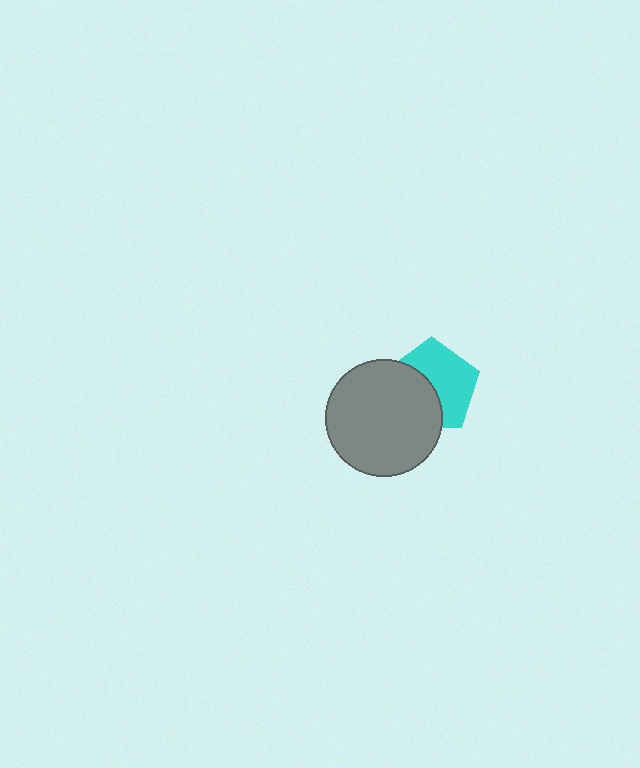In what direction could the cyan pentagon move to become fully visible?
The cyan pentagon could move toward the upper-right. That would shift it out from behind the gray circle entirely.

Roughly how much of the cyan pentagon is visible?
About half of it is visible (roughly 56%).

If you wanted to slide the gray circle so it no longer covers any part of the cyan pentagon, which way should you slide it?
Slide it toward the lower-left — that is the most direct way to separate the two shapes.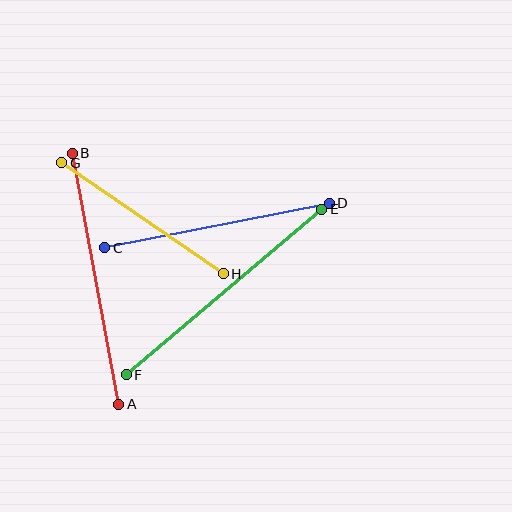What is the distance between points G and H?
The distance is approximately 196 pixels.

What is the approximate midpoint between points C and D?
The midpoint is at approximately (217, 225) pixels.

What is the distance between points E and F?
The distance is approximately 256 pixels.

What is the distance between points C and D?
The distance is approximately 229 pixels.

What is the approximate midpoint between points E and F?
The midpoint is at approximately (224, 292) pixels.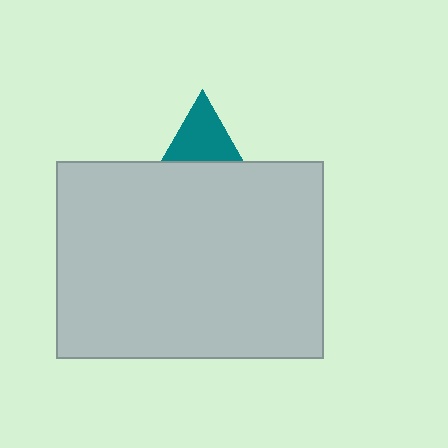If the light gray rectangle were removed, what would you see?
You would see the complete teal triangle.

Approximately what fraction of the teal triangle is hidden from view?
Roughly 60% of the teal triangle is hidden behind the light gray rectangle.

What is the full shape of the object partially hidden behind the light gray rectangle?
The partially hidden object is a teal triangle.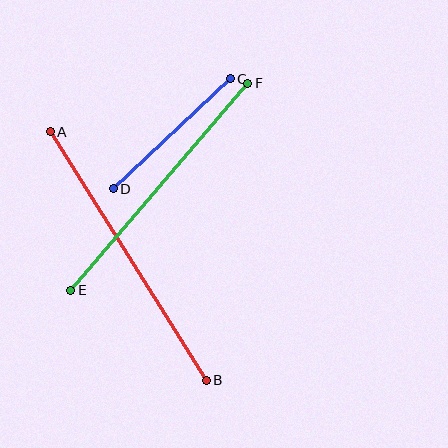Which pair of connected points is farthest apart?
Points A and B are farthest apart.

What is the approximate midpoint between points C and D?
The midpoint is at approximately (172, 134) pixels.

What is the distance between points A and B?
The distance is approximately 294 pixels.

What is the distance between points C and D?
The distance is approximately 161 pixels.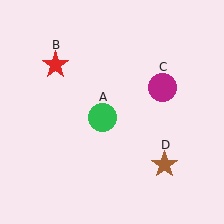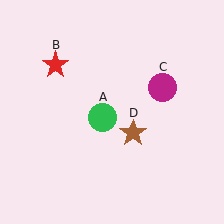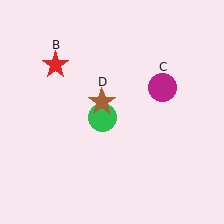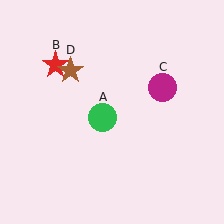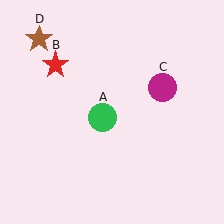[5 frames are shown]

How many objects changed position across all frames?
1 object changed position: brown star (object D).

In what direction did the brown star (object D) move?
The brown star (object D) moved up and to the left.